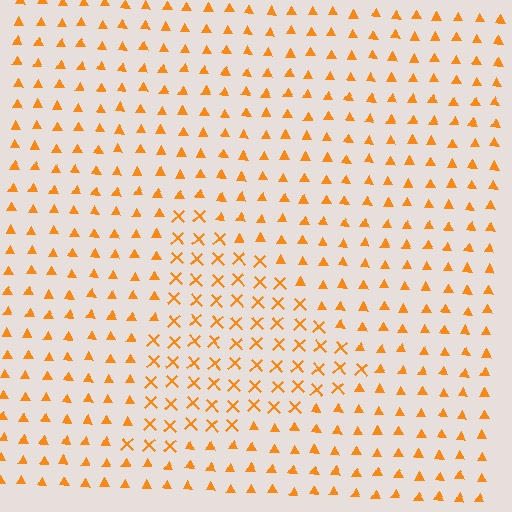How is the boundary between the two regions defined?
The boundary is defined by a change in element shape: X marks inside vs. triangles outside. All elements share the same color and spacing.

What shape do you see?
I see a triangle.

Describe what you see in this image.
The image is filled with small orange elements arranged in a uniform grid. A triangle-shaped region contains X marks, while the surrounding area contains triangles. The boundary is defined purely by the change in element shape.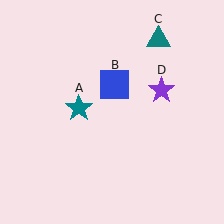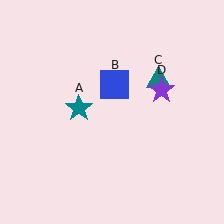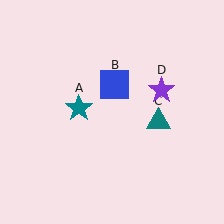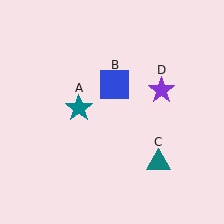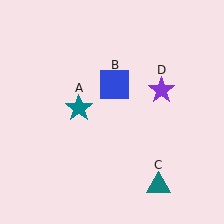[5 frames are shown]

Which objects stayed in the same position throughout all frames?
Teal star (object A) and blue square (object B) and purple star (object D) remained stationary.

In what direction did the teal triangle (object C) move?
The teal triangle (object C) moved down.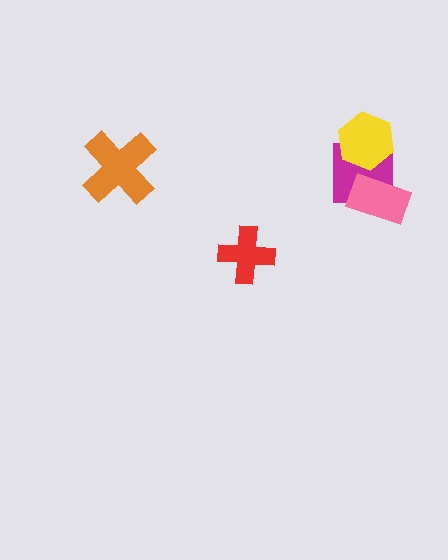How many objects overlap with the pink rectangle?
1 object overlaps with the pink rectangle.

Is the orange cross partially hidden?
No, no other shape covers it.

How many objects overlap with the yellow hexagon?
1 object overlaps with the yellow hexagon.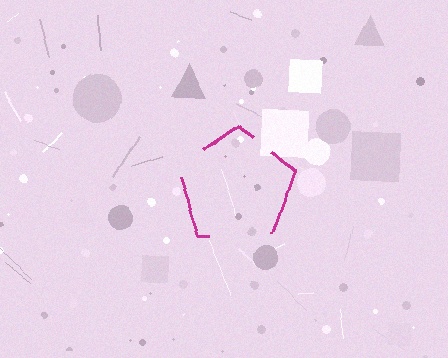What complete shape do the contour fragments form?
The contour fragments form a pentagon.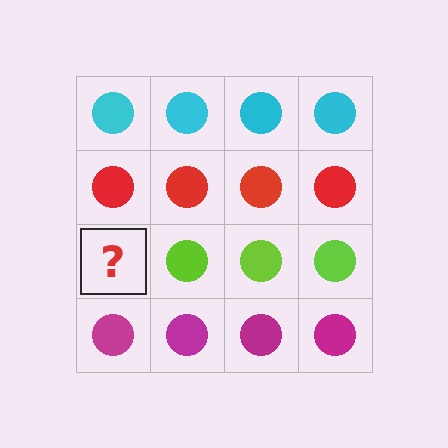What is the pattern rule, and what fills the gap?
The rule is that each row has a consistent color. The gap should be filled with a lime circle.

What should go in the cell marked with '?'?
The missing cell should contain a lime circle.